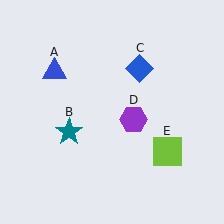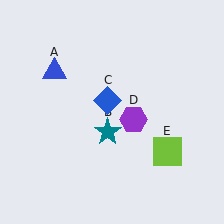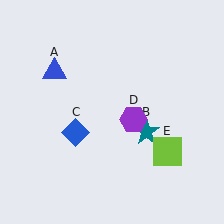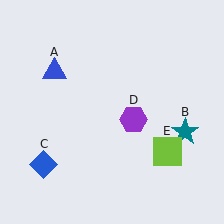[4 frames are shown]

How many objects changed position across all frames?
2 objects changed position: teal star (object B), blue diamond (object C).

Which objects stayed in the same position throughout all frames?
Blue triangle (object A) and purple hexagon (object D) and lime square (object E) remained stationary.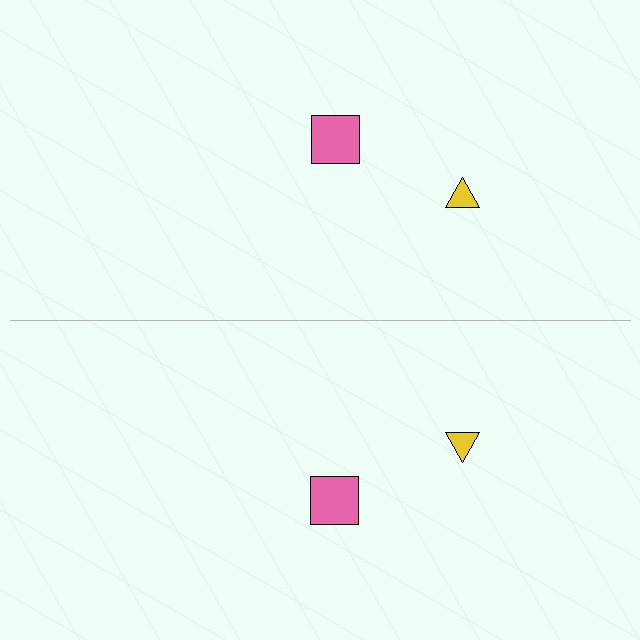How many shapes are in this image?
There are 4 shapes in this image.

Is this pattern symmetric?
Yes, this pattern has bilateral (reflection) symmetry.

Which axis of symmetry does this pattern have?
The pattern has a horizontal axis of symmetry running through the center of the image.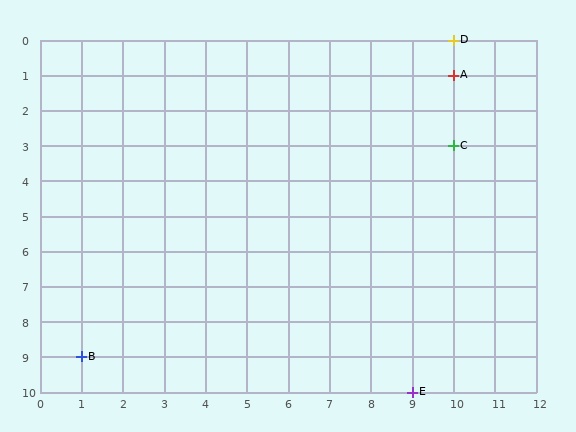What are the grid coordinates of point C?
Point C is at grid coordinates (10, 3).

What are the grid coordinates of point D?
Point D is at grid coordinates (10, 0).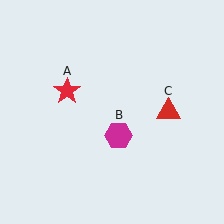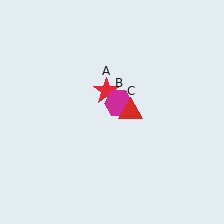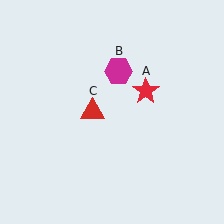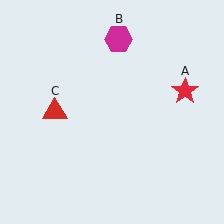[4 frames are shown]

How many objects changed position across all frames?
3 objects changed position: red star (object A), magenta hexagon (object B), red triangle (object C).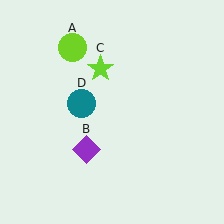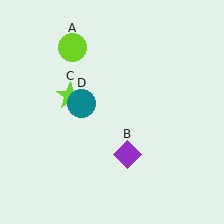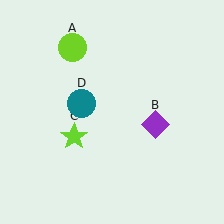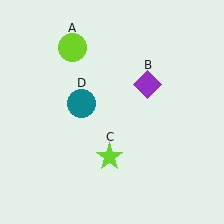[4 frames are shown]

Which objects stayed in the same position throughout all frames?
Lime circle (object A) and teal circle (object D) remained stationary.